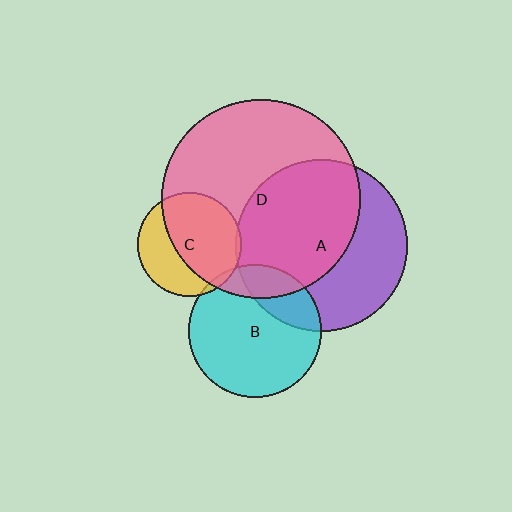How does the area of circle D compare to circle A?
Approximately 1.3 times.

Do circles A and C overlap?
Yes.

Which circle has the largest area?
Circle D (pink).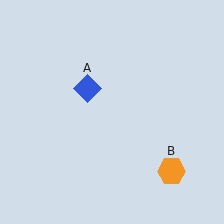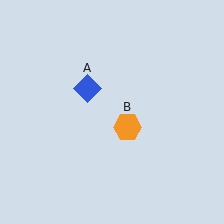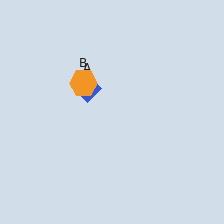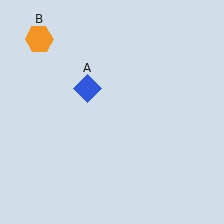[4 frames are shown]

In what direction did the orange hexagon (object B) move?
The orange hexagon (object B) moved up and to the left.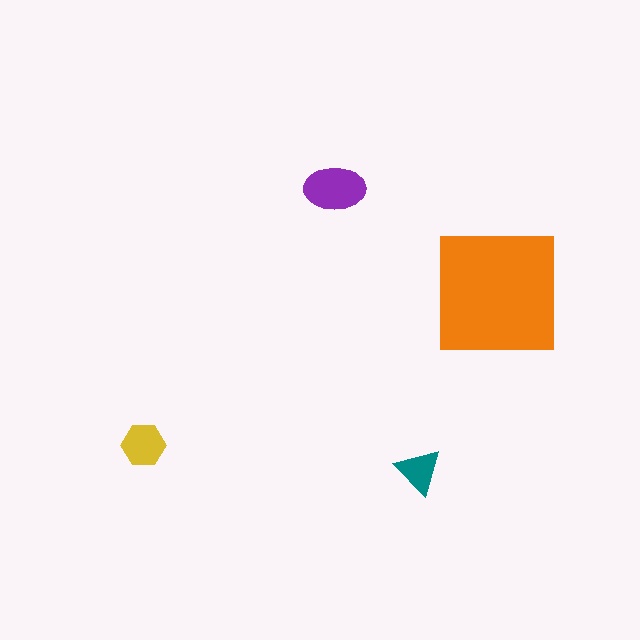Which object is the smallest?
The teal triangle.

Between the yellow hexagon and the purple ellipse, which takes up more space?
The purple ellipse.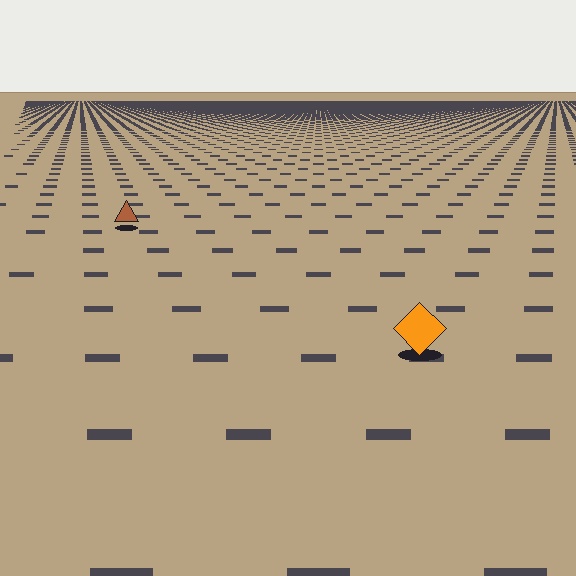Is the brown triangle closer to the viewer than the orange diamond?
No. The orange diamond is closer — you can tell from the texture gradient: the ground texture is coarser near it.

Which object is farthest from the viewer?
The brown triangle is farthest from the viewer. It appears smaller and the ground texture around it is denser.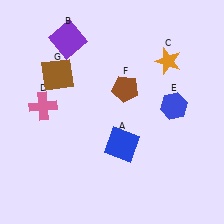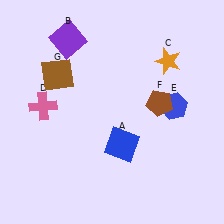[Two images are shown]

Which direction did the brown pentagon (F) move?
The brown pentagon (F) moved right.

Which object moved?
The brown pentagon (F) moved right.